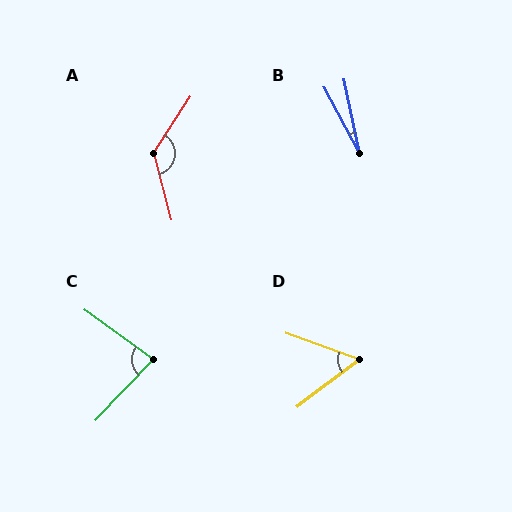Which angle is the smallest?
B, at approximately 16 degrees.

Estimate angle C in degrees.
Approximately 83 degrees.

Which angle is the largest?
A, at approximately 132 degrees.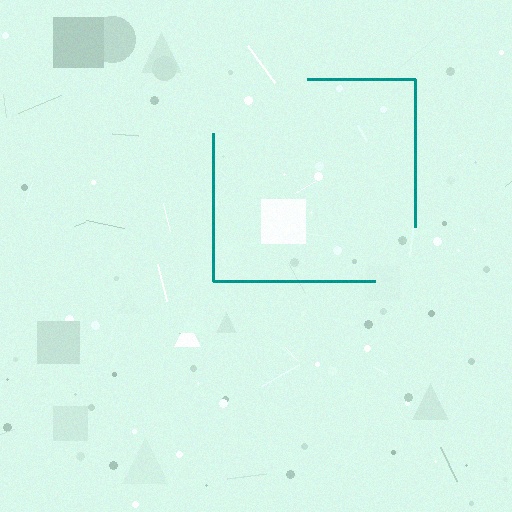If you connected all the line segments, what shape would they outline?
They would outline a square.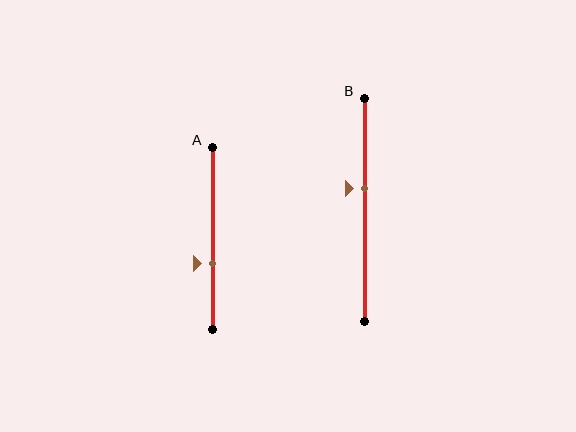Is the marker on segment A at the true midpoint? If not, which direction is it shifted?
No, the marker on segment A is shifted downward by about 14% of the segment length.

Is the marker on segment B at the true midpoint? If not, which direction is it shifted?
No, the marker on segment B is shifted upward by about 10% of the segment length.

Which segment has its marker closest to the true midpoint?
Segment B has its marker closest to the true midpoint.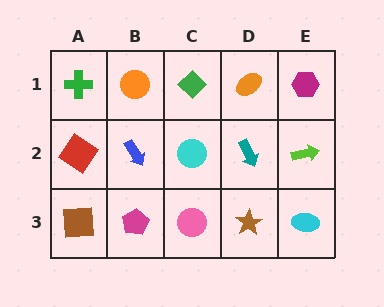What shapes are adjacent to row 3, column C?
A cyan circle (row 2, column C), a magenta pentagon (row 3, column B), a brown star (row 3, column D).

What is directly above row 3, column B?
A blue arrow.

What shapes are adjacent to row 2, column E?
A magenta hexagon (row 1, column E), a cyan ellipse (row 3, column E), a teal arrow (row 2, column D).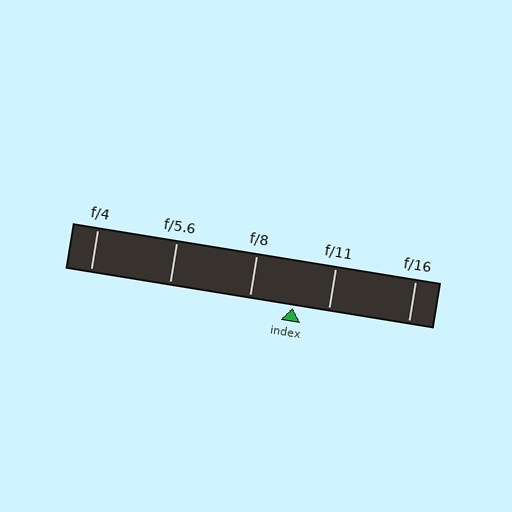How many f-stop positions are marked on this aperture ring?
There are 5 f-stop positions marked.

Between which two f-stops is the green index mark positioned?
The index mark is between f/8 and f/11.